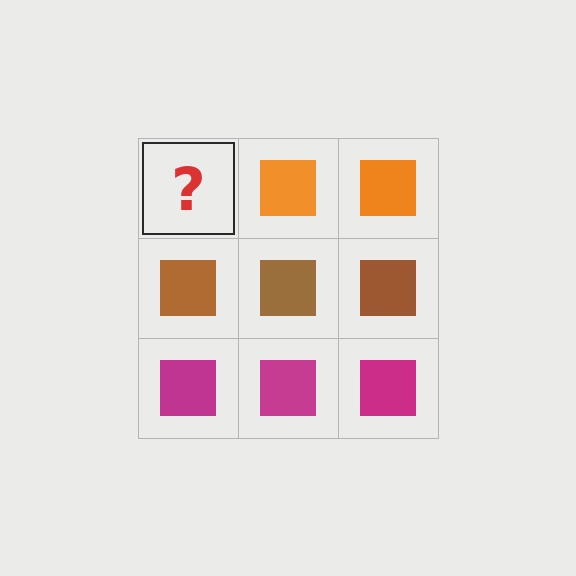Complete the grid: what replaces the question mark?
The question mark should be replaced with an orange square.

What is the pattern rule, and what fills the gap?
The rule is that each row has a consistent color. The gap should be filled with an orange square.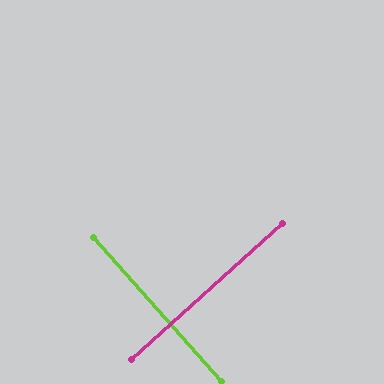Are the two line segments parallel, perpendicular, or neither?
Perpendicular — they meet at approximately 90°.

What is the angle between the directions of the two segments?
Approximately 90 degrees.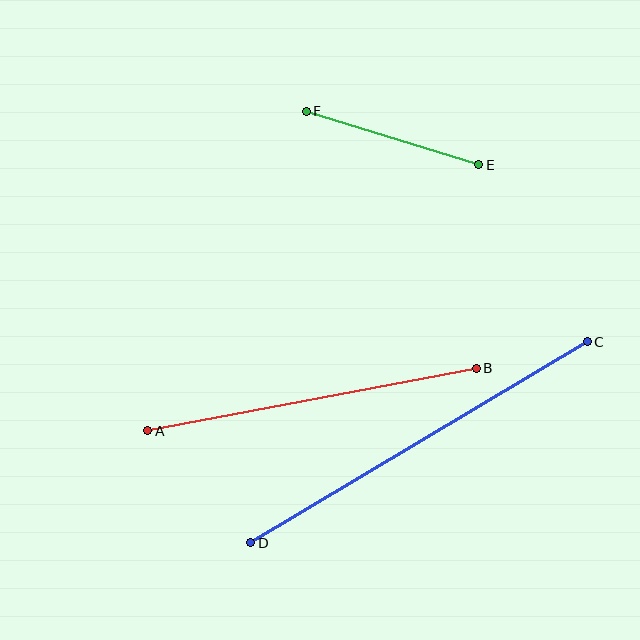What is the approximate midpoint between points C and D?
The midpoint is at approximately (419, 442) pixels.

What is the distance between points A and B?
The distance is approximately 335 pixels.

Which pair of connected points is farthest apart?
Points C and D are farthest apart.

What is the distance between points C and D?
The distance is approximately 392 pixels.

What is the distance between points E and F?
The distance is approximately 181 pixels.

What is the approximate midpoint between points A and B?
The midpoint is at approximately (312, 399) pixels.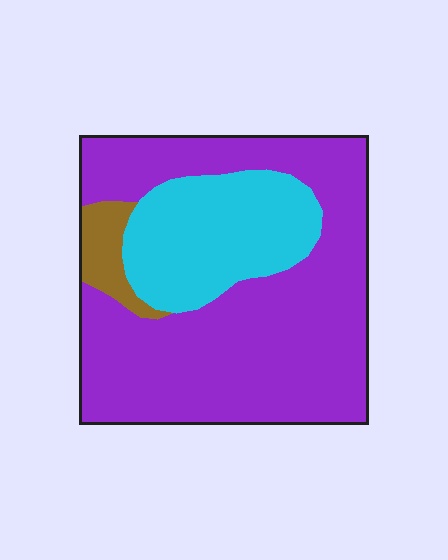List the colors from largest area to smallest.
From largest to smallest: purple, cyan, brown.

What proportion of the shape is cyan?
Cyan takes up about one quarter (1/4) of the shape.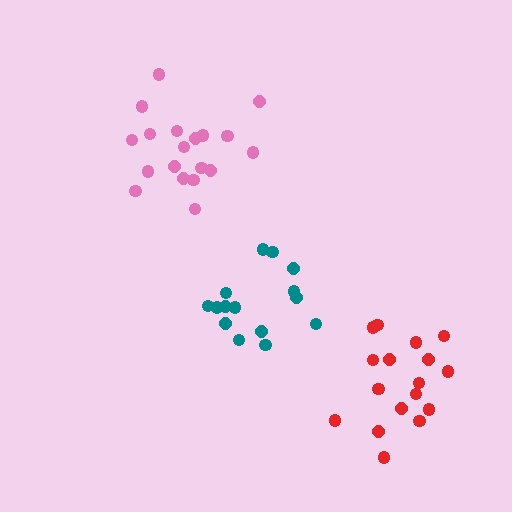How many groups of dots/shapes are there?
There are 3 groups.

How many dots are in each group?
Group 1: 19 dots, Group 2: 17 dots, Group 3: 15 dots (51 total).